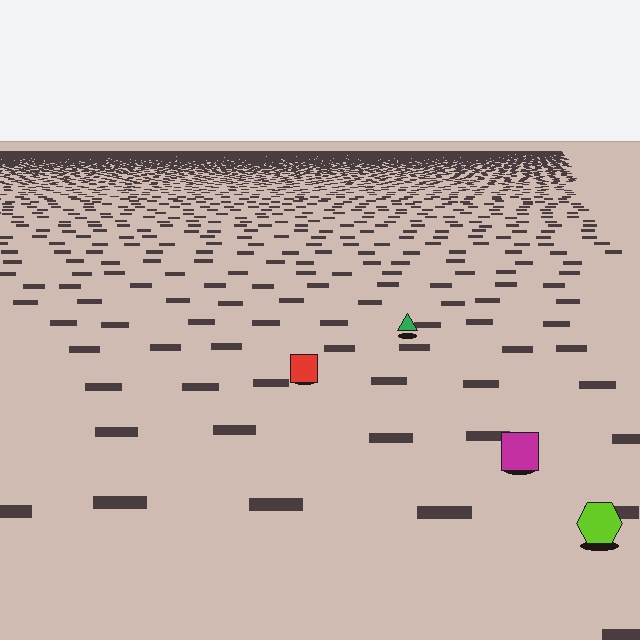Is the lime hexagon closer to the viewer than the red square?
Yes. The lime hexagon is closer — you can tell from the texture gradient: the ground texture is coarser near it.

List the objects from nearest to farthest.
From nearest to farthest: the lime hexagon, the magenta square, the red square, the green triangle.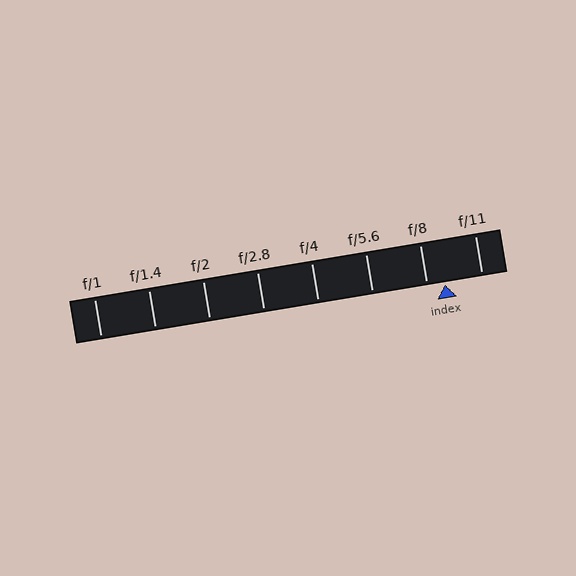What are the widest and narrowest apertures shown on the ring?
The widest aperture shown is f/1 and the narrowest is f/11.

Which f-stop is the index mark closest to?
The index mark is closest to f/8.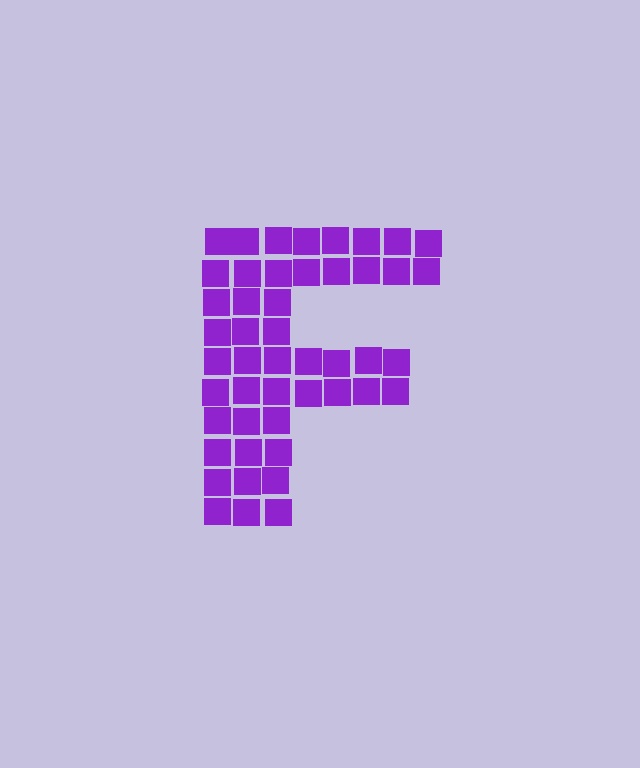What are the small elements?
The small elements are squares.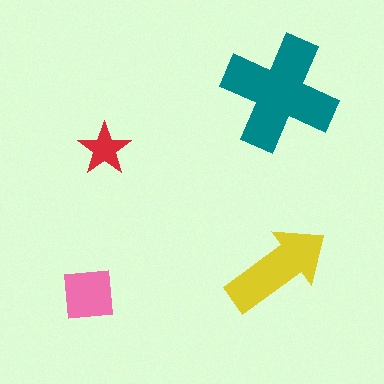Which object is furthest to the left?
The pink square is leftmost.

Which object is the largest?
The teal cross.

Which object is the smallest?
The red star.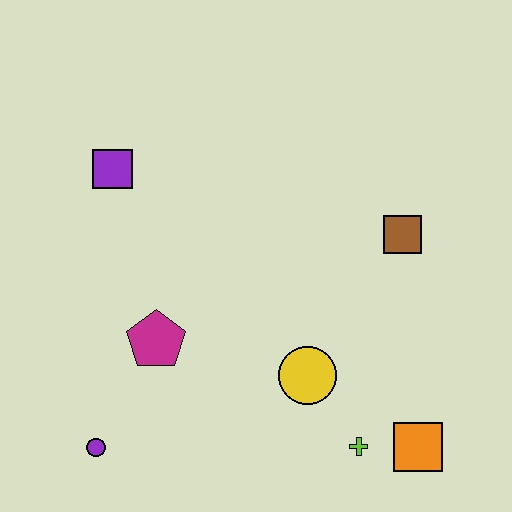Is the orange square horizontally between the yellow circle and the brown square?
No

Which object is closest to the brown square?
The yellow circle is closest to the brown square.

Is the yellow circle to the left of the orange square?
Yes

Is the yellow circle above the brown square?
No